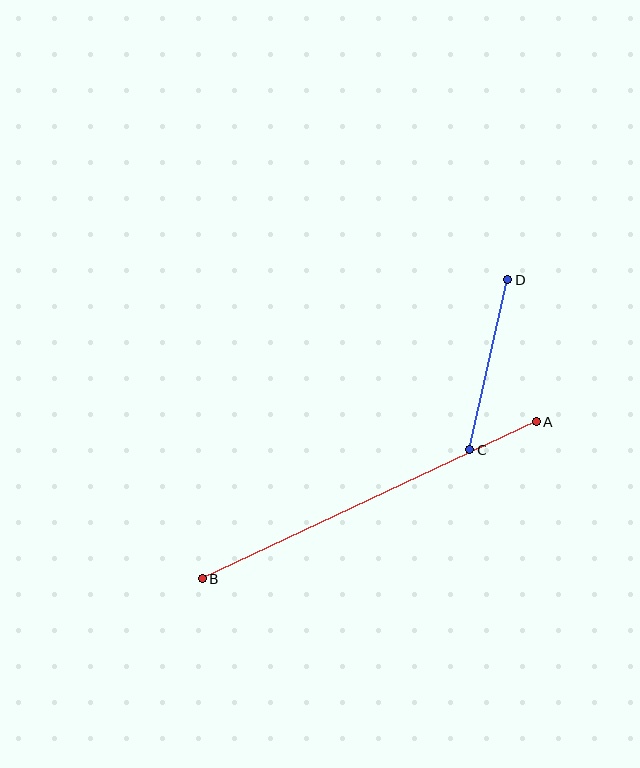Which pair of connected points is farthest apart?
Points A and B are farthest apart.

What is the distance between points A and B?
The distance is approximately 369 pixels.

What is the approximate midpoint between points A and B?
The midpoint is at approximately (369, 500) pixels.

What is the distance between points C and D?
The distance is approximately 174 pixels.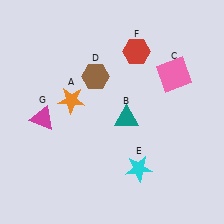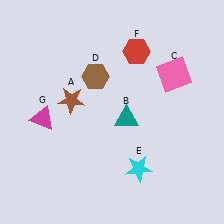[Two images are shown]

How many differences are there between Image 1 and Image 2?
There is 1 difference between the two images.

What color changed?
The star (A) changed from orange in Image 1 to brown in Image 2.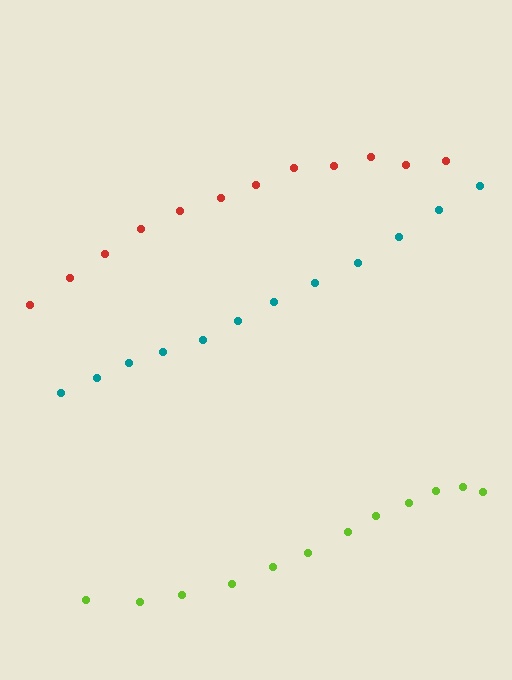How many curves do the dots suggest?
There are 3 distinct paths.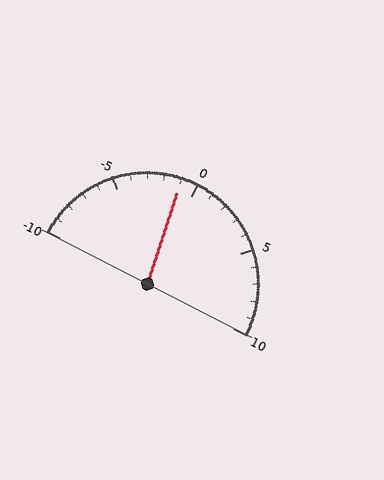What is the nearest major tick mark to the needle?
The nearest major tick mark is 0.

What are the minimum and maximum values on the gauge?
The gauge ranges from -10 to 10.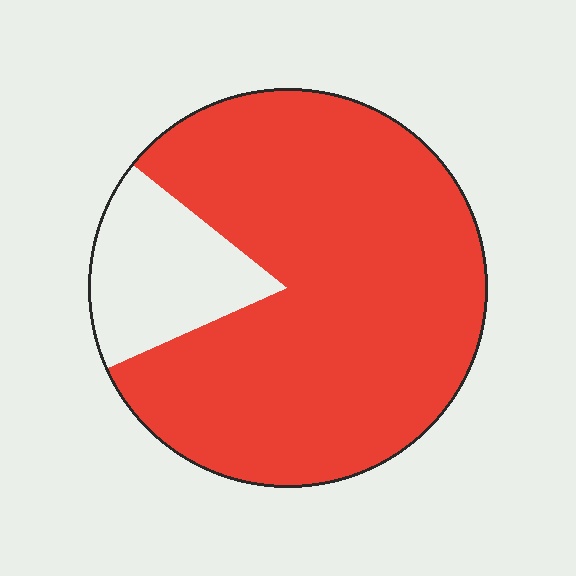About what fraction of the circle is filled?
About five sixths (5/6).